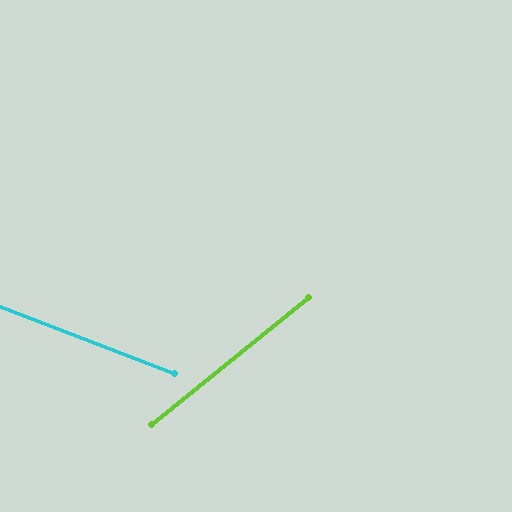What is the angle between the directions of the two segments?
Approximately 60 degrees.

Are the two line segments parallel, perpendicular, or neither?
Neither parallel nor perpendicular — they differ by about 60°.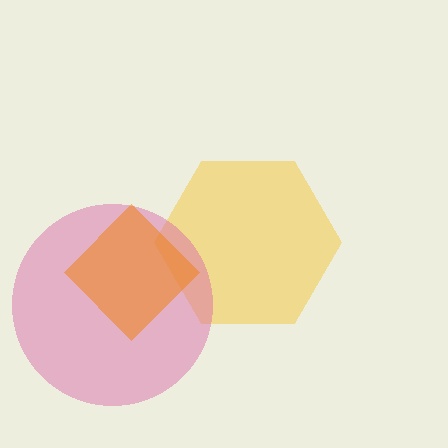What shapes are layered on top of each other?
The layered shapes are: a yellow hexagon, a pink circle, an orange diamond.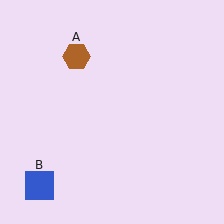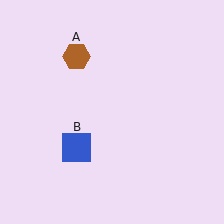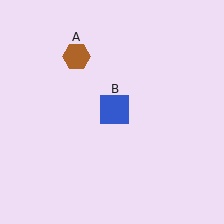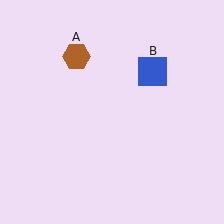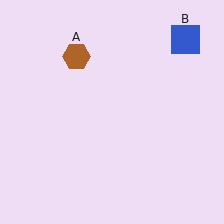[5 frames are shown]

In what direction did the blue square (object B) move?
The blue square (object B) moved up and to the right.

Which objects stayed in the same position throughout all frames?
Brown hexagon (object A) remained stationary.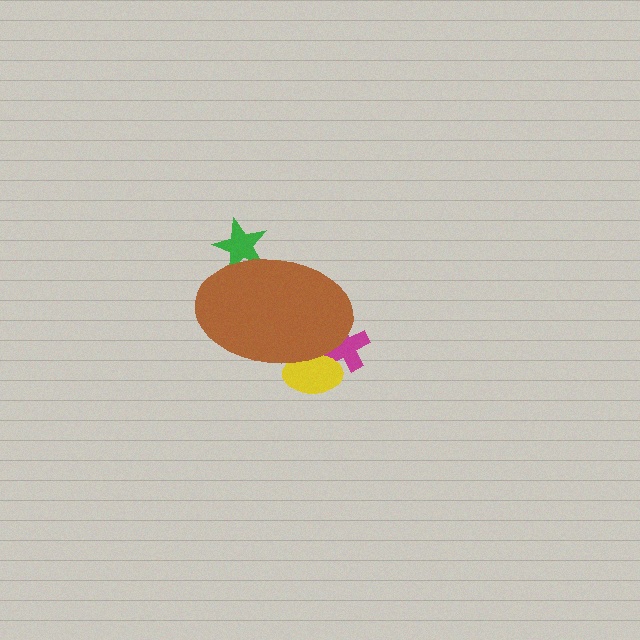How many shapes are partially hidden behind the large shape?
3 shapes are partially hidden.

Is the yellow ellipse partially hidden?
Yes, the yellow ellipse is partially hidden behind the brown ellipse.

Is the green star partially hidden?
Yes, the green star is partially hidden behind the brown ellipse.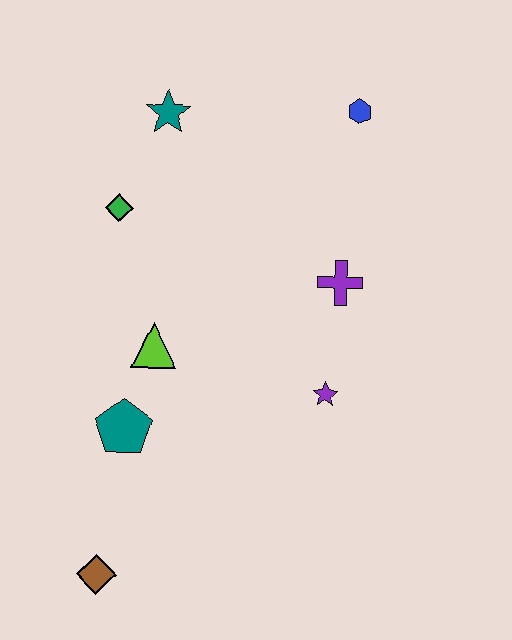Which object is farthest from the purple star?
The teal star is farthest from the purple star.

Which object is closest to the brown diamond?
The teal pentagon is closest to the brown diamond.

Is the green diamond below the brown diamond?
No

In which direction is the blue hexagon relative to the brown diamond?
The blue hexagon is above the brown diamond.